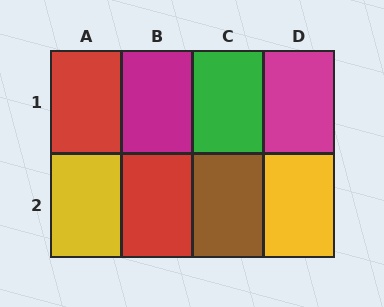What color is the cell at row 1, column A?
Red.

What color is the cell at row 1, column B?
Magenta.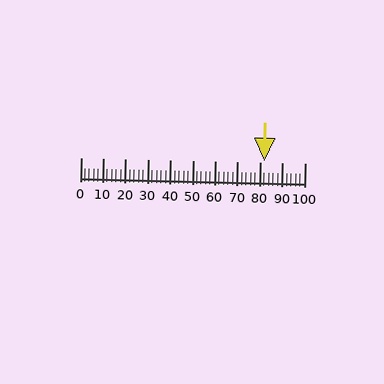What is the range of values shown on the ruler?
The ruler shows values from 0 to 100.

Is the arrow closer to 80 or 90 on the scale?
The arrow is closer to 80.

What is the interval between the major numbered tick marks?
The major tick marks are spaced 10 units apart.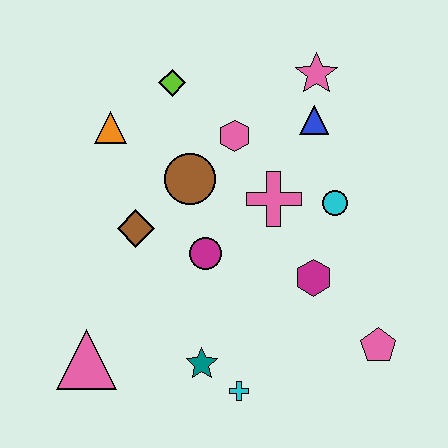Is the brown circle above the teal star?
Yes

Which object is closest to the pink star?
The blue triangle is closest to the pink star.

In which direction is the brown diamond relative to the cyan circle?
The brown diamond is to the left of the cyan circle.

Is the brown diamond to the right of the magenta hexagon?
No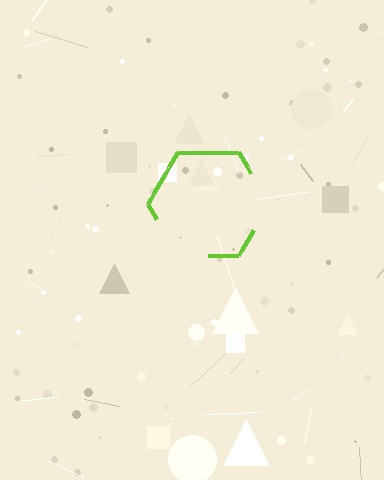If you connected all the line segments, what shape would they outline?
They would outline a hexagon.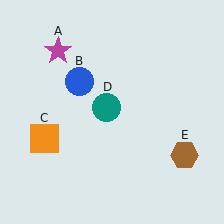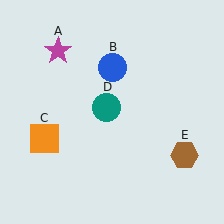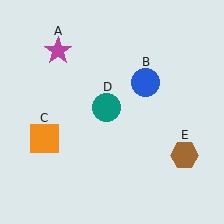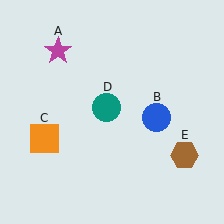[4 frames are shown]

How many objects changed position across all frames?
1 object changed position: blue circle (object B).